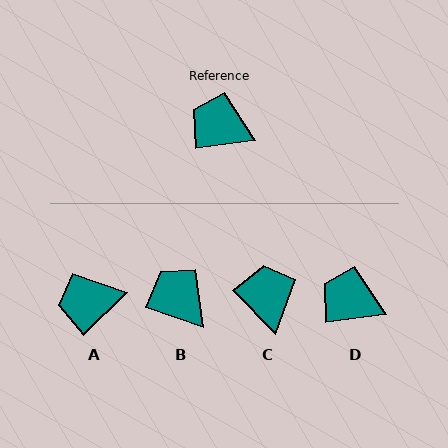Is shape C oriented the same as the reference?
No, it is off by about 53 degrees.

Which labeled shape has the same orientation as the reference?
D.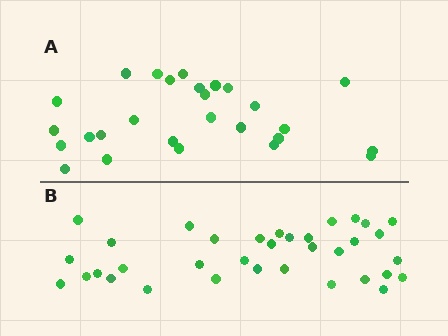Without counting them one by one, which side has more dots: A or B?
Region B (the bottom region) has more dots.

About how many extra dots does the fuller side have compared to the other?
Region B has roughly 8 or so more dots than region A.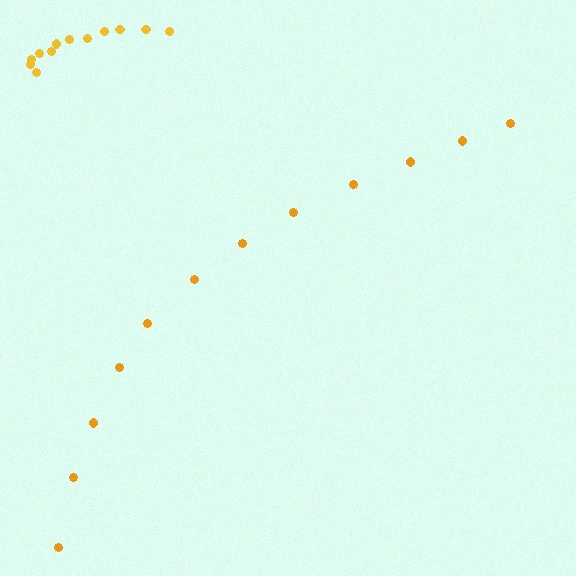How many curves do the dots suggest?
There are 2 distinct paths.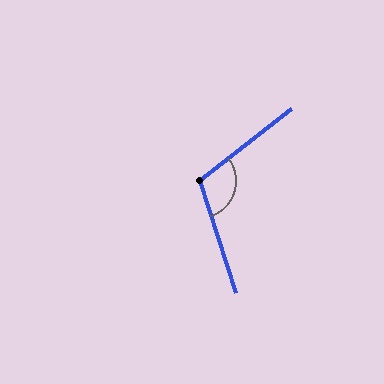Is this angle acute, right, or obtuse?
It is obtuse.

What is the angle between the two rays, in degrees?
Approximately 111 degrees.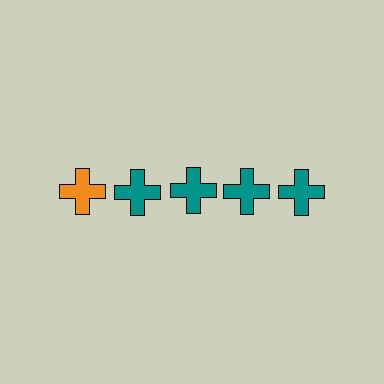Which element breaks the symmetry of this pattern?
The orange cross in the top row, leftmost column breaks the symmetry. All other shapes are teal crosses.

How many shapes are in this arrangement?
There are 5 shapes arranged in a grid pattern.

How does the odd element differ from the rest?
It has a different color: orange instead of teal.